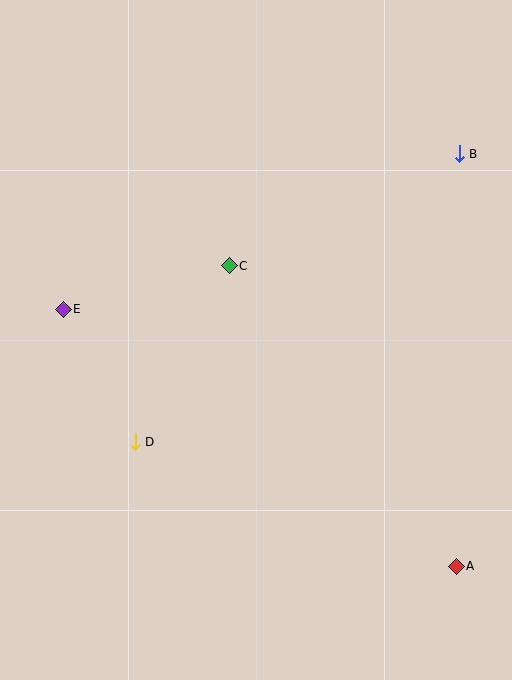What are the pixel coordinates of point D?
Point D is at (135, 442).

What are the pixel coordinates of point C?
Point C is at (229, 266).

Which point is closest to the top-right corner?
Point B is closest to the top-right corner.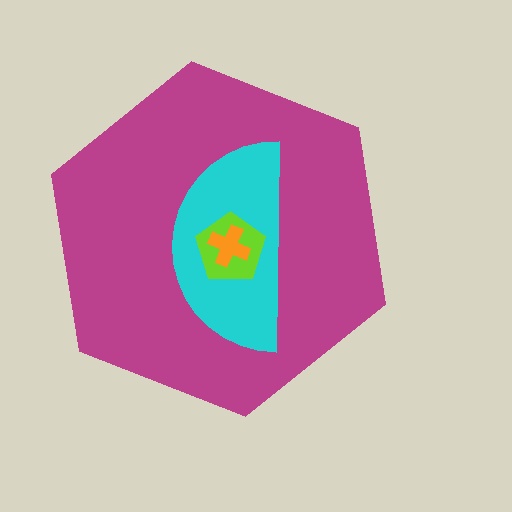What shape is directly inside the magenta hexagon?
The cyan semicircle.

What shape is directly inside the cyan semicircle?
The lime pentagon.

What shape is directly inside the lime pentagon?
The orange cross.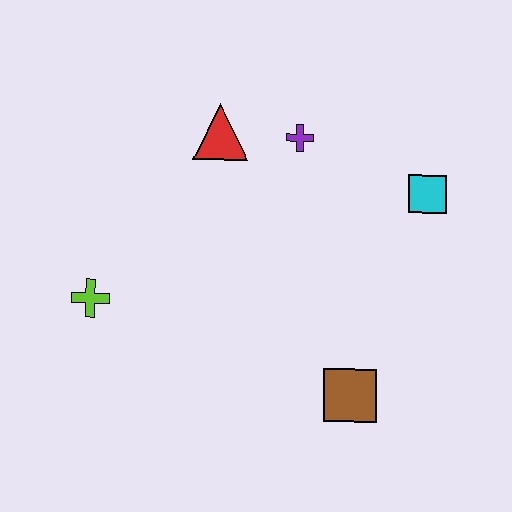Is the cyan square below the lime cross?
No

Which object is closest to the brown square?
The cyan square is closest to the brown square.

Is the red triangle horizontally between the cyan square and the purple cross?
No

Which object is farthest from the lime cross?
The cyan square is farthest from the lime cross.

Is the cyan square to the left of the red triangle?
No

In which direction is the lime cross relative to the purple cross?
The lime cross is to the left of the purple cross.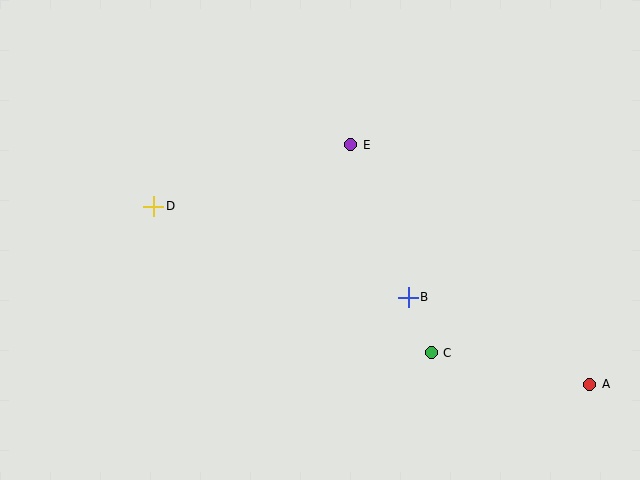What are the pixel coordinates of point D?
Point D is at (154, 206).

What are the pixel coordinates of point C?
Point C is at (431, 353).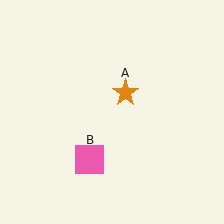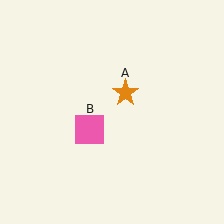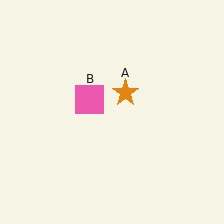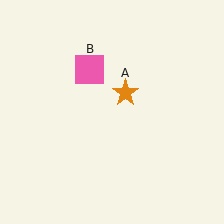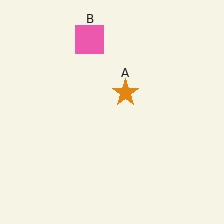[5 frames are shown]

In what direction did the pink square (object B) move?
The pink square (object B) moved up.